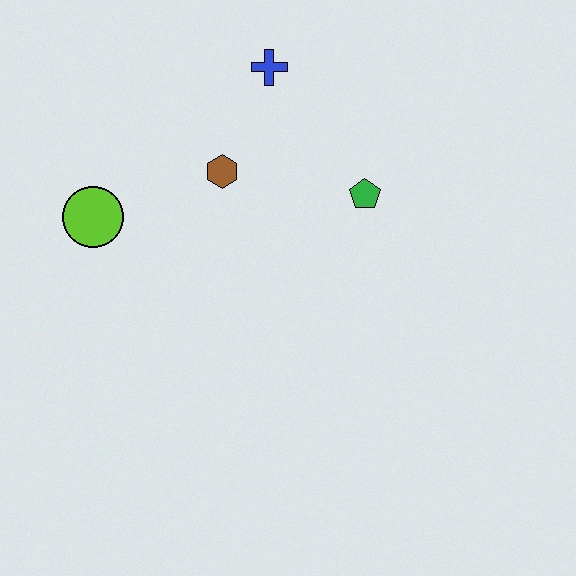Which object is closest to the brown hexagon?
The blue cross is closest to the brown hexagon.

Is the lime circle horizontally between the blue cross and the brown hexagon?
No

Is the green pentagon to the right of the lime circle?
Yes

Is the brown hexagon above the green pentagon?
Yes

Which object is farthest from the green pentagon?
The lime circle is farthest from the green pentagon.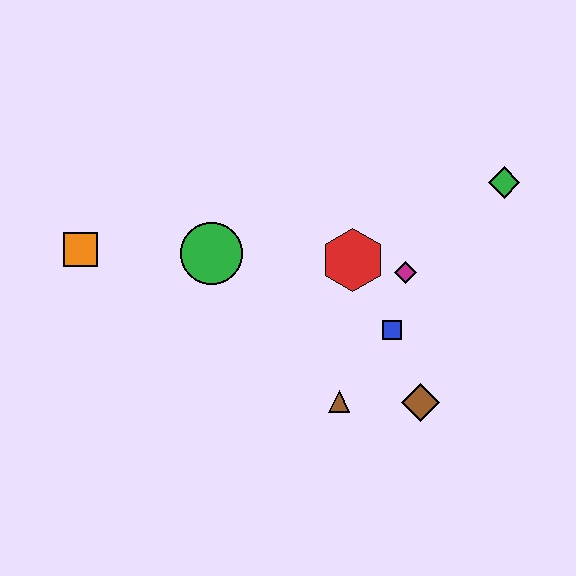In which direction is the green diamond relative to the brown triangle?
The green diamond is above the brown triangle.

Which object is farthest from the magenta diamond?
The orange square is farthest from the magenta diamond.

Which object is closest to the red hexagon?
The magenta diamond is closest to the red hexagon.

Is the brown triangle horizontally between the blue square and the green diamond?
No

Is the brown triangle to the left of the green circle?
No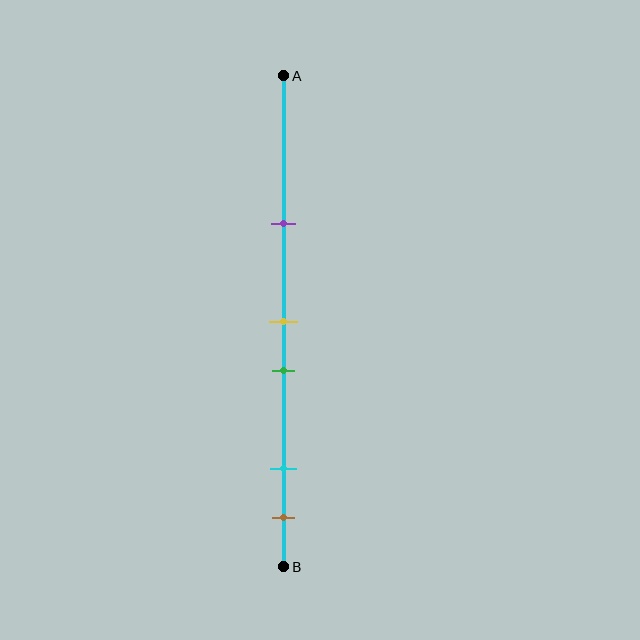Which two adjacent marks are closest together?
The yellow and green marks are the closest adjacent pair.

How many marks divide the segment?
There are 5 marks dividing the segment.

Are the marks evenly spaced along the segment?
No, the marks are not evenly spaced.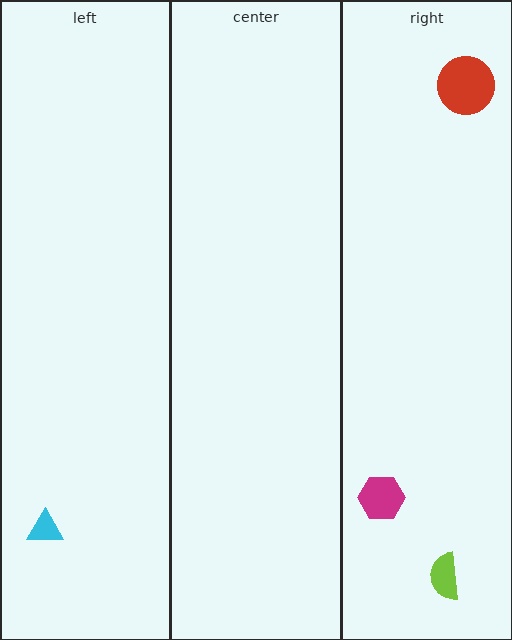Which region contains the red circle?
The right region.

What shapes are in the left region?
The cyan triangle.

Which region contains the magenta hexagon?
The right region.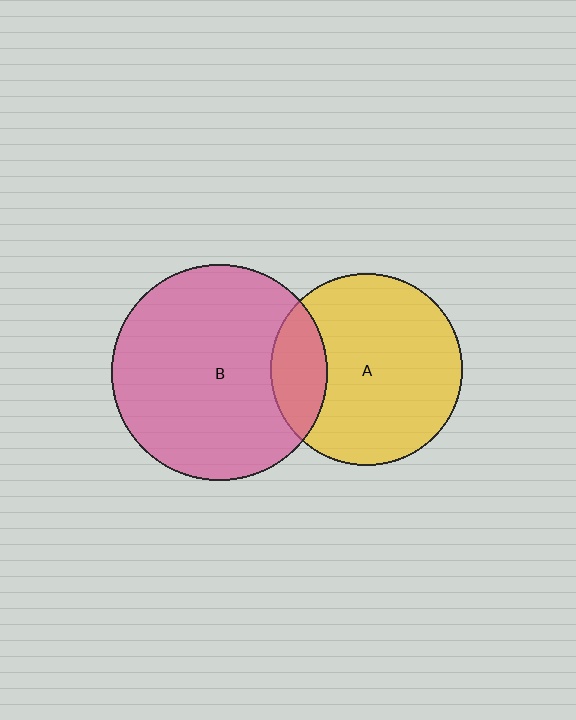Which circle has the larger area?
Circle B (pink).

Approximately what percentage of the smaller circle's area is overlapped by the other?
Approximately 20%.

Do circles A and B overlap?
Yes.